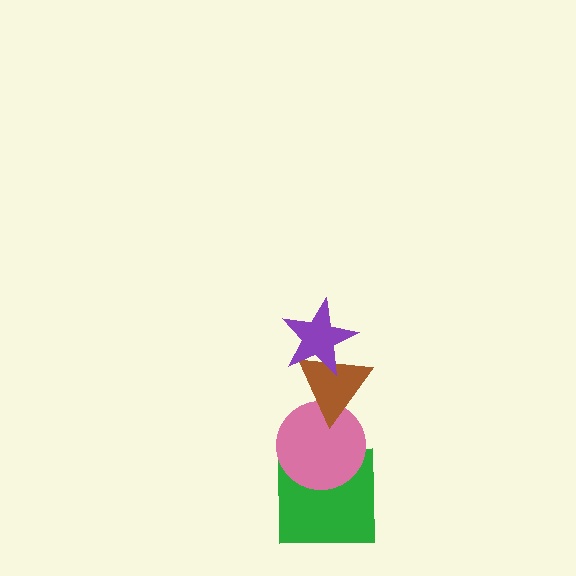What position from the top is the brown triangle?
The brown triangle is 2nd from the top.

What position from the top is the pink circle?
The pink circle is 3rd from the top.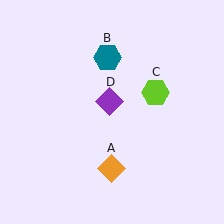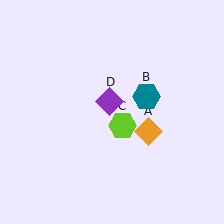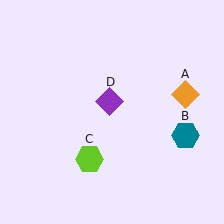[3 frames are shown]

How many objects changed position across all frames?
3 objects changed position: orange diamond (object A), teal hexagon (object B), lime hexagon (object C).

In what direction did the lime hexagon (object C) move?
The lime hexagon (object C) moved down and to the left.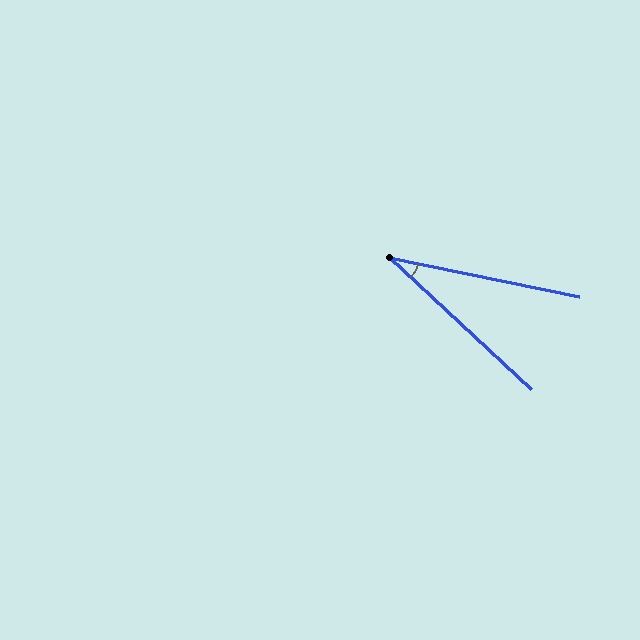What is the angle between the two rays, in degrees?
Approximately 31 degrees.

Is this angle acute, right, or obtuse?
It is acute.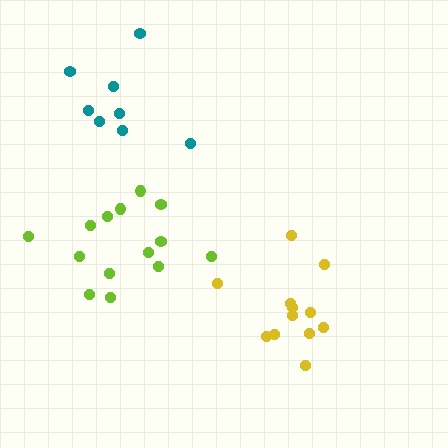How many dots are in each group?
Group 1: 12 dots, Group 2: 14 dots, Group 3: 8 dots (34 total).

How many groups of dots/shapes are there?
There are 3 groups.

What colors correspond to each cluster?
The clusters are colored: yellow, lime, teal.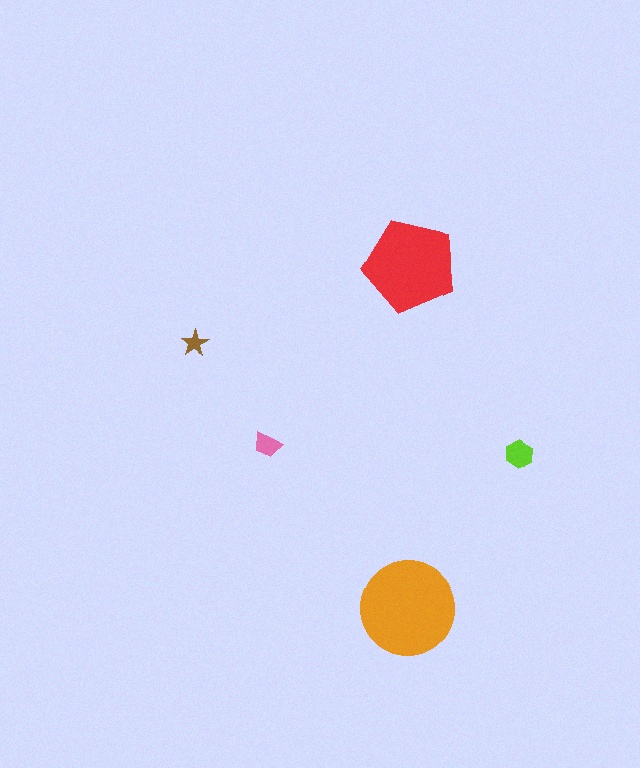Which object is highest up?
The red pentagon is topmost.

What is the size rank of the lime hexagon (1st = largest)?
3rd.